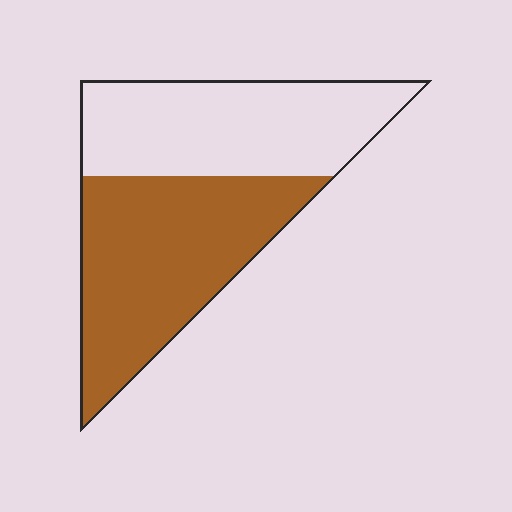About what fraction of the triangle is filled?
About one half (1/2).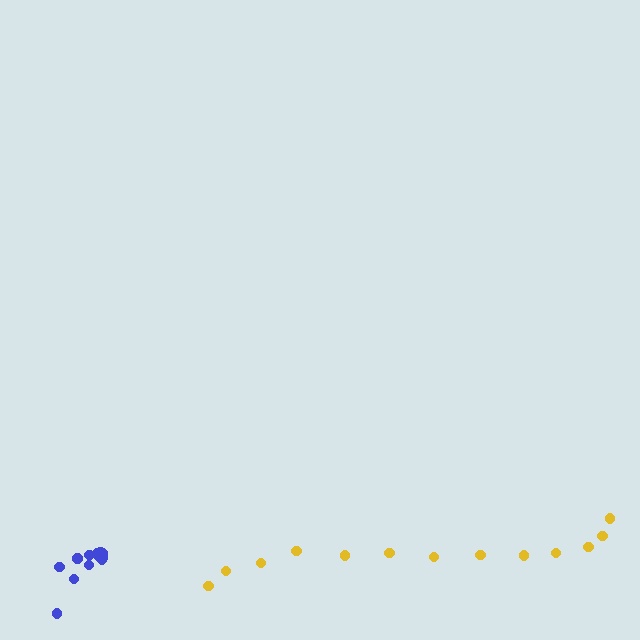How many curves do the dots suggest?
There are 2 distinct paths.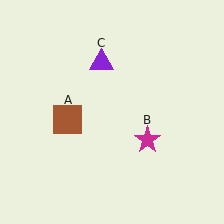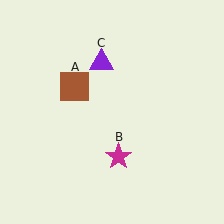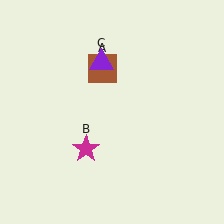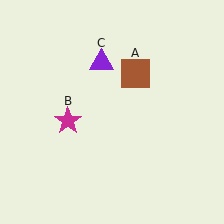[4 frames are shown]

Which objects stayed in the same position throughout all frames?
Purple triangle (object C) remained stationary.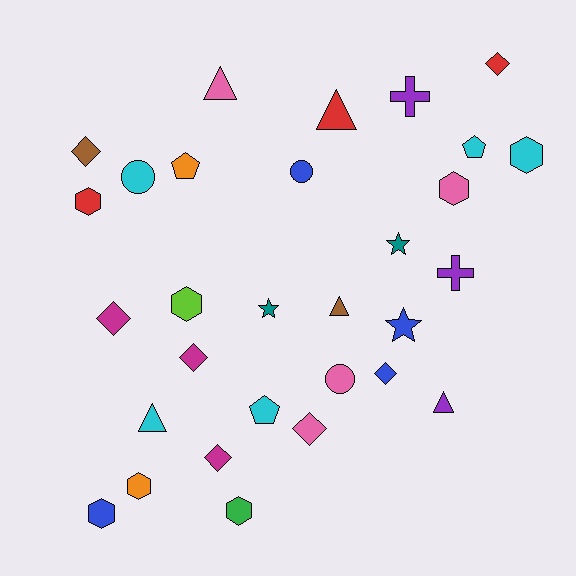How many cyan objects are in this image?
There are 5 cyan objects.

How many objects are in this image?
There are 30 objects.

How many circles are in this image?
There are 3 circles.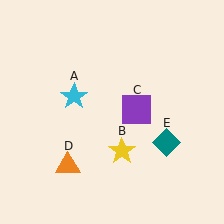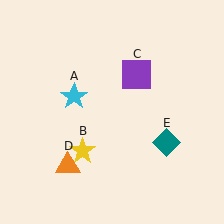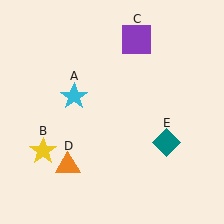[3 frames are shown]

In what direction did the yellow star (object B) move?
The yellow star (object B) moved left.